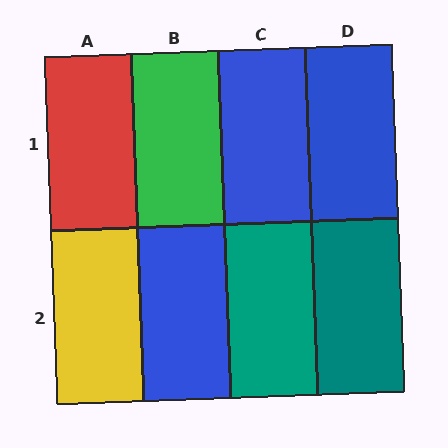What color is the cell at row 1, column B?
Green.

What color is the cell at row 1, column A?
Red.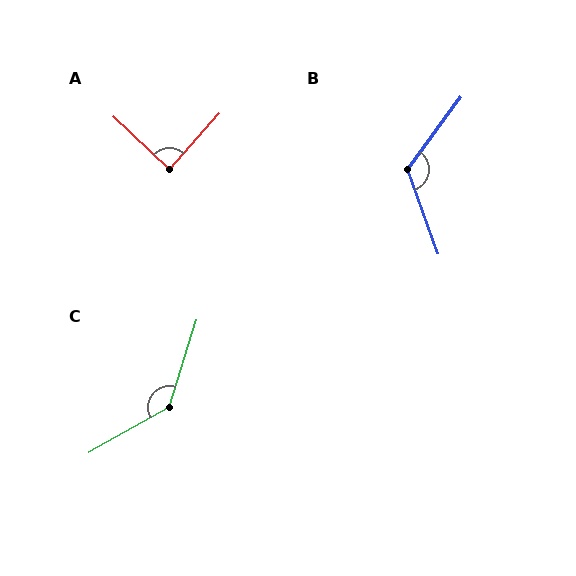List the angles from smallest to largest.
A (88°), B (123°), C (137°).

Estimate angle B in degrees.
Approximately 123 degrees.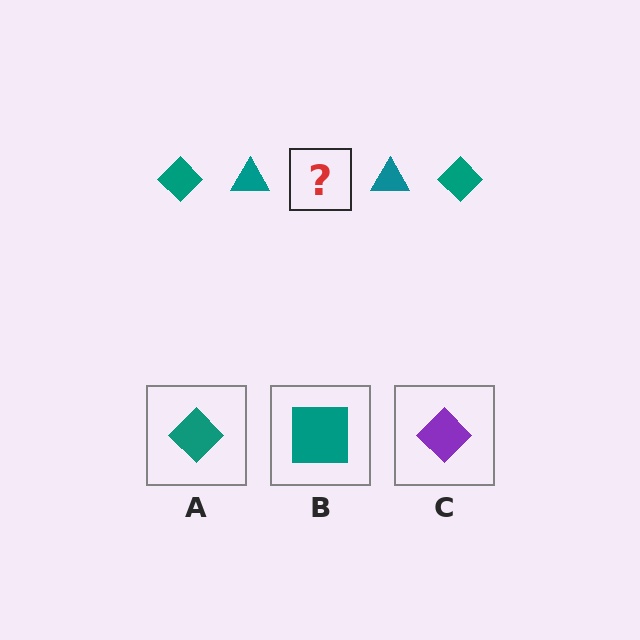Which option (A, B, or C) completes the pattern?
A.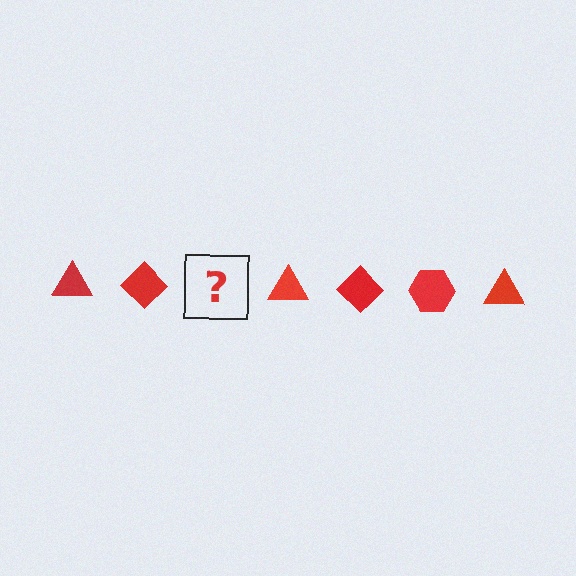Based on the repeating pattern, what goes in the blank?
The blank should be a red hexagon.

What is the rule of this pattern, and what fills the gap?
The rule is that the pattern cycles through triangle, diamond, hexagon shapes in red. The gap should be filled with a red hexagon.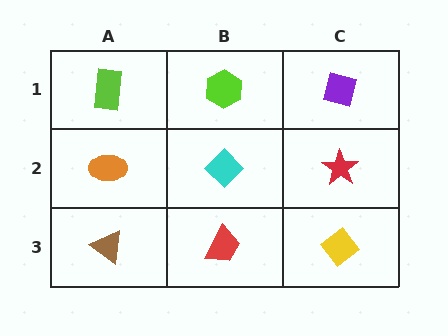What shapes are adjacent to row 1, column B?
A cyan diamond (row 2, column B), a lime rectangle (row 1, column A), a purple square (row 1, column C).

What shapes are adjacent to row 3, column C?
A red star (row 2, column C), a red trapezoid (row 3, column B).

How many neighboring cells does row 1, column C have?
2.